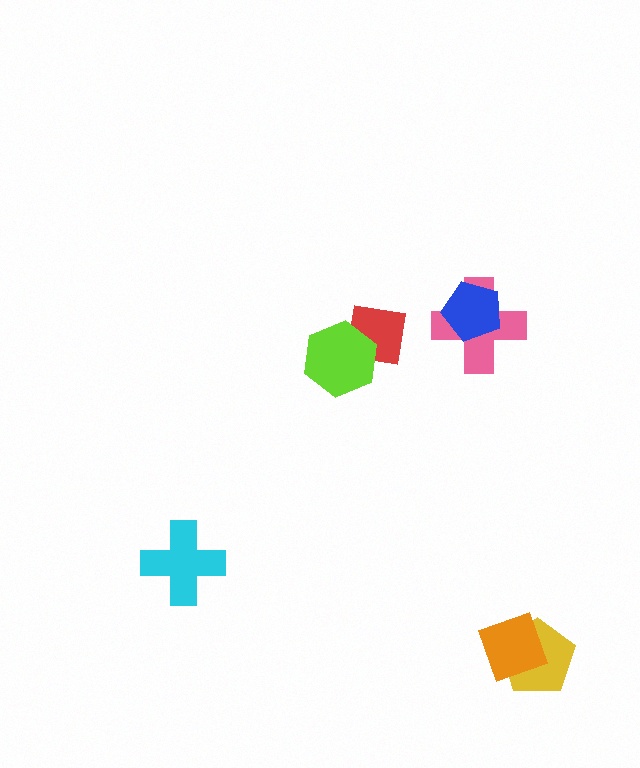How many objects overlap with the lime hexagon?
1 object overlaps with the lime hexagon.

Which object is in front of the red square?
The lime hexagon is in front of the red square.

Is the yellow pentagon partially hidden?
Yes, it is partially covered by another shape.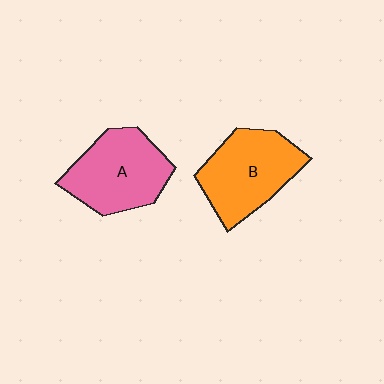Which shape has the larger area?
Shape B (orange).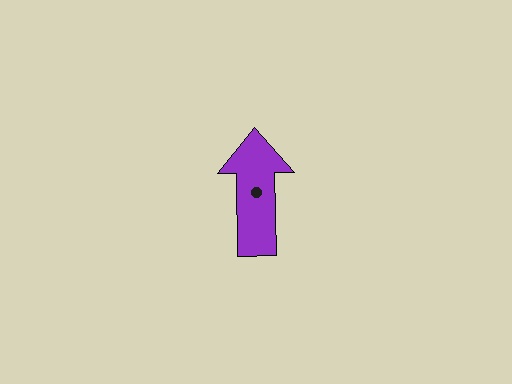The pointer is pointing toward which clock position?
Roughly 12 o'clock.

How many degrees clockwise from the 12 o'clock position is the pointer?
Approximately 359 degrees.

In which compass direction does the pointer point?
North.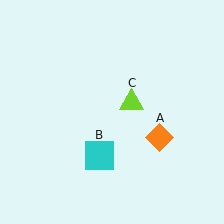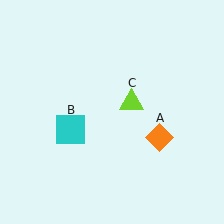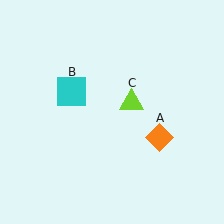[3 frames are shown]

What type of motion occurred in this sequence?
The cyan square (object B) rotated clockwise around the center of the scene.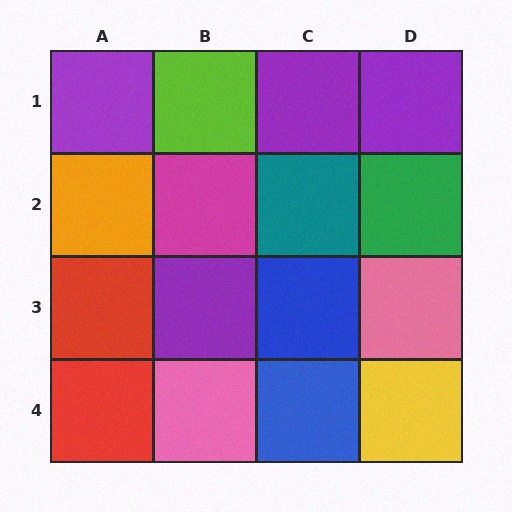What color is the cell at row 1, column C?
Purple.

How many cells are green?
1 cell is green.